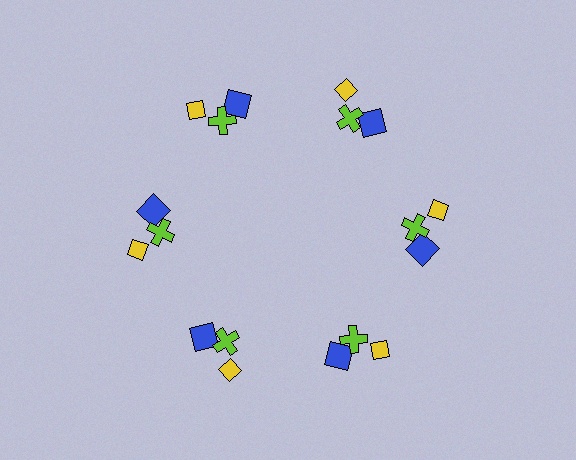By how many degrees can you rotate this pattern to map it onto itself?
The pattern maps onto itself every 60 degrees of rotation.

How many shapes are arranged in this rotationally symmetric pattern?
There are 18 shapes, arranged in 6 groups of 3.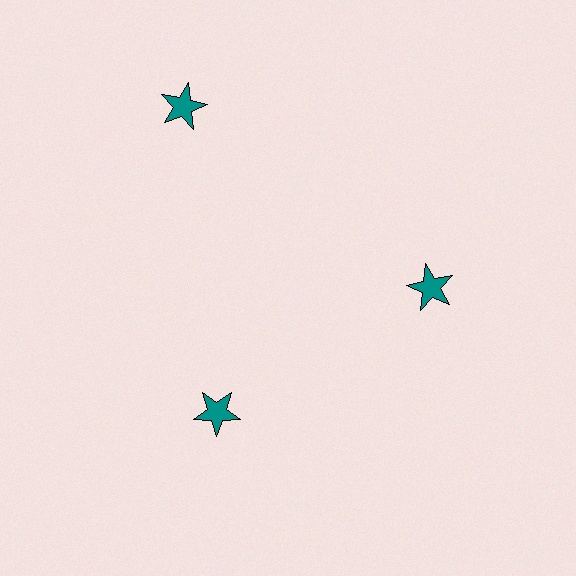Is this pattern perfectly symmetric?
No. The 3 teal stars are arranged in a ring, but one element near the 11 o'clock position is pushed outward from the center, breaking the 3-fold rotational symmetry.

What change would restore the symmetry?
The symmetry would be restored by moving it inward, back onto the ring so that all 3 stars sit at equal angles and equal distance from the center.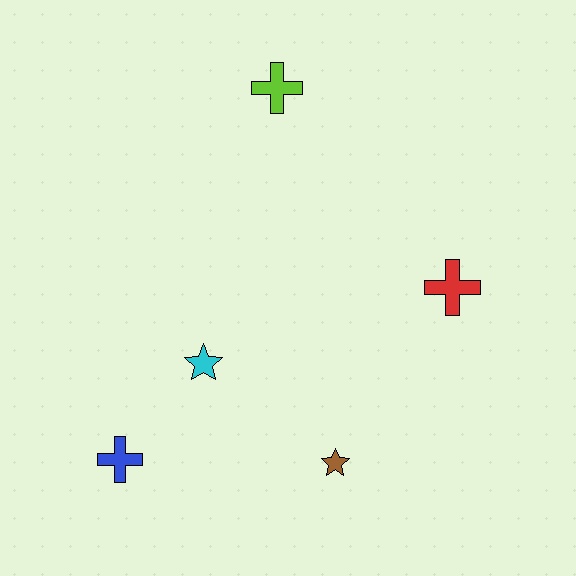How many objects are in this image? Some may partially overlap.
There are 5 objects.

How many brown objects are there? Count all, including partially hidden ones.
There is 1 brown object.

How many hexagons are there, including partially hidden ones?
There are no hexagons.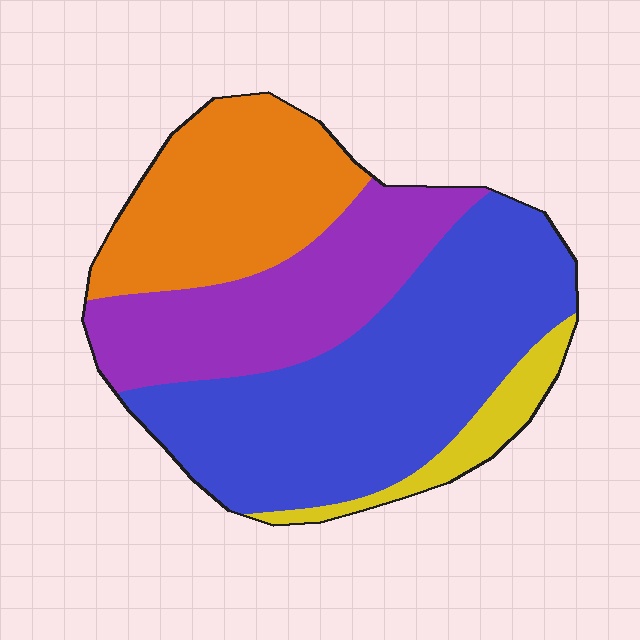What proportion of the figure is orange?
Orange covers 24% of the figure.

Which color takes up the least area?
Yellow, at roughly 5%.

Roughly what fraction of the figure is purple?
Purple covers 25% of the figure.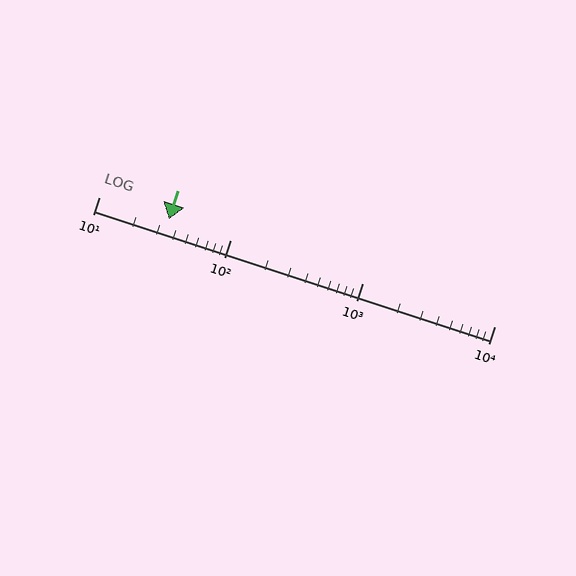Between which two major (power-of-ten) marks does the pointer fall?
The pointer is between 10 and 100.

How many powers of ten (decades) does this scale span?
The scale spans 3 decades, from 10 to 10000.